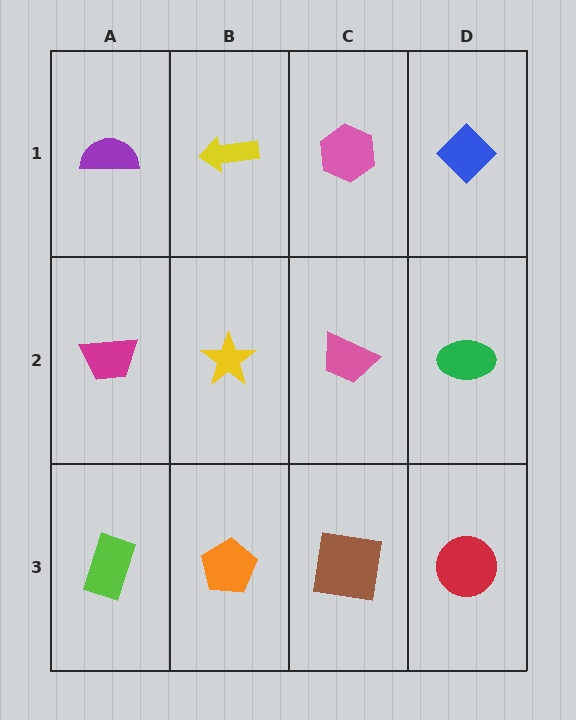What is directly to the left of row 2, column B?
A magenta trapezoid.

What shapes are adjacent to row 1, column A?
A magenta trapezoid (row 2, column A), a yellow arrow (row 1, column B).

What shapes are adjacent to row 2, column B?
A yellow arrow (row 1, column B), an orange pentagon (row 3, column B), a magenta trapezoid (row 2, column A), a pink trapezoid (row 2, column C).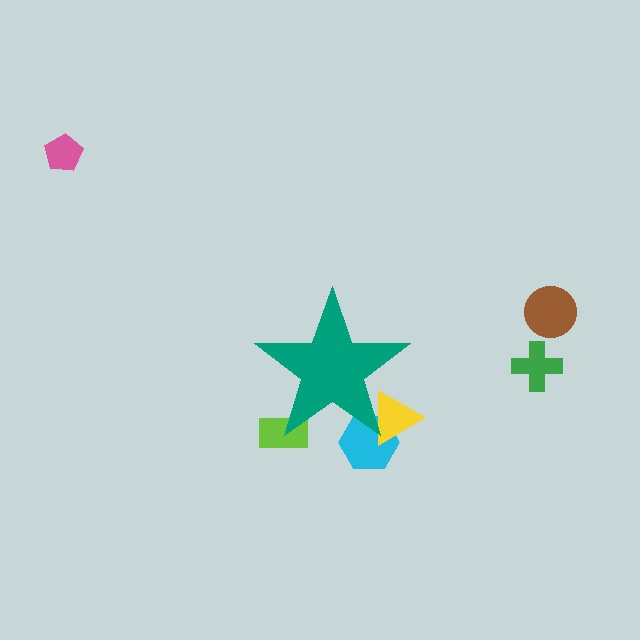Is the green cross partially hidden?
No, the green cross is fully visible.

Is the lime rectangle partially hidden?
Yes, the lime rectangle is partially hidden behind the teal star.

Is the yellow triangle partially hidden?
Yes, the yellow triangle is partially hidden behind the teal star.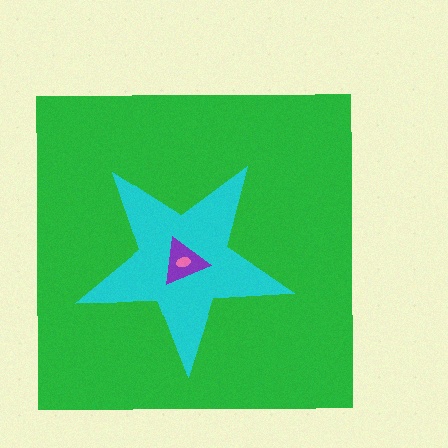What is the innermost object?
The pink ellipse.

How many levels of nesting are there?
4.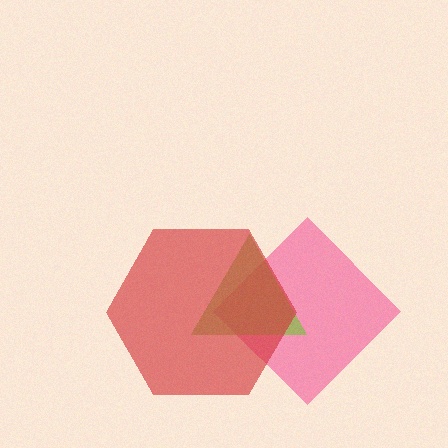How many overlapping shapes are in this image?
There are 3 overlapping shapes in the image.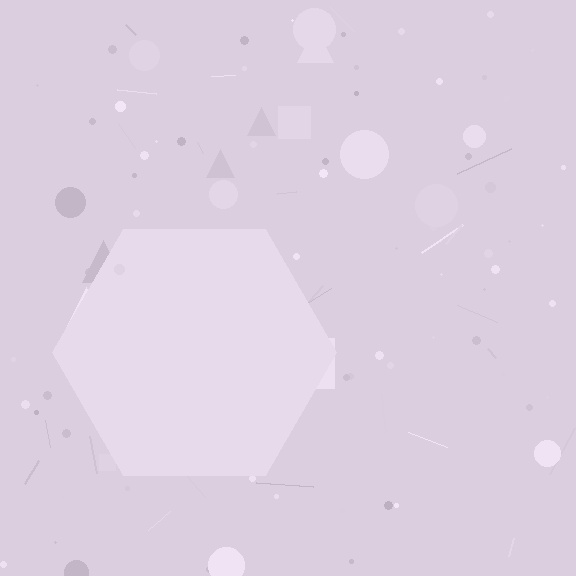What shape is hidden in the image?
A hexagon is hidden in the image.